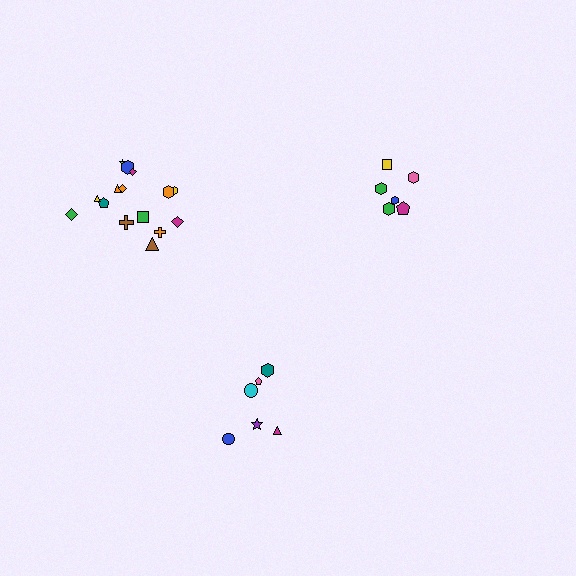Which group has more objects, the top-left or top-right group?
The top-left group.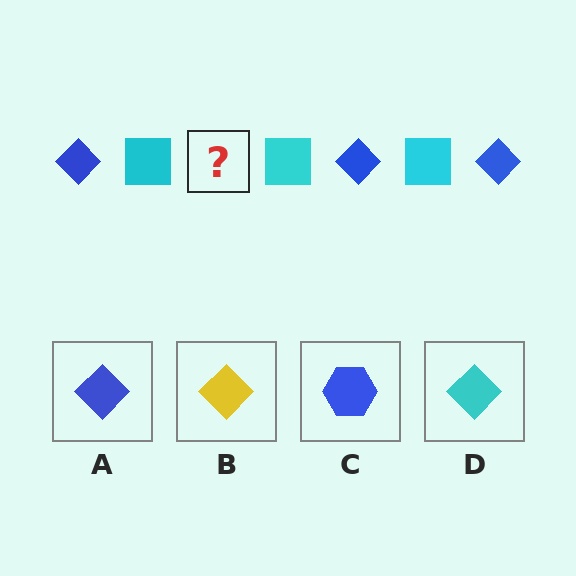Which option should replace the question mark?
Option A.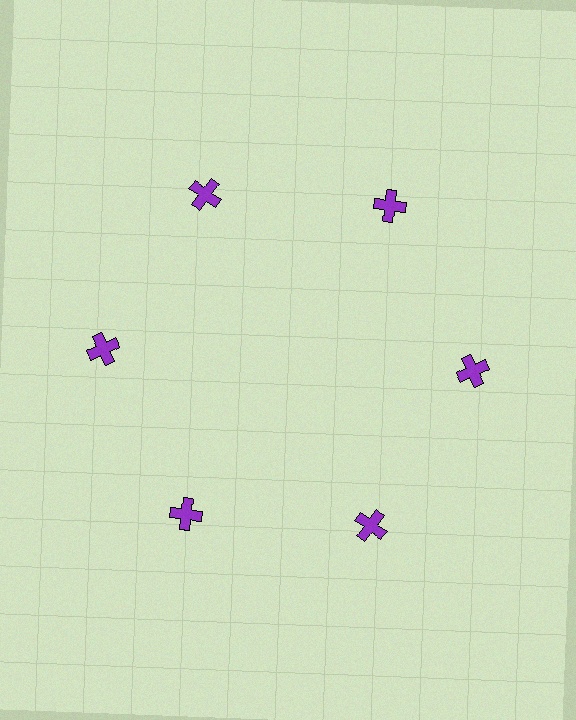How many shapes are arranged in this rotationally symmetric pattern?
There are 6 shapes, arranged in 6 groups of 1.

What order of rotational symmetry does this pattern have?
This pattern has 6-fold rotational symmetry.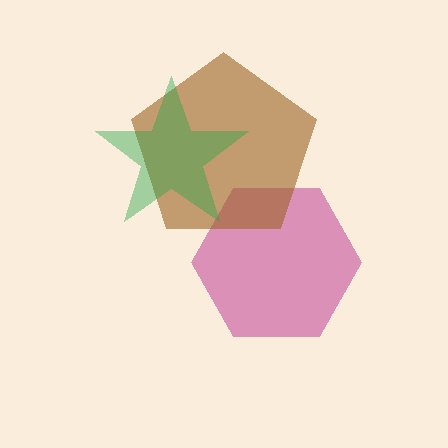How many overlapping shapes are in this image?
There are 3 overlapping shapes in the image.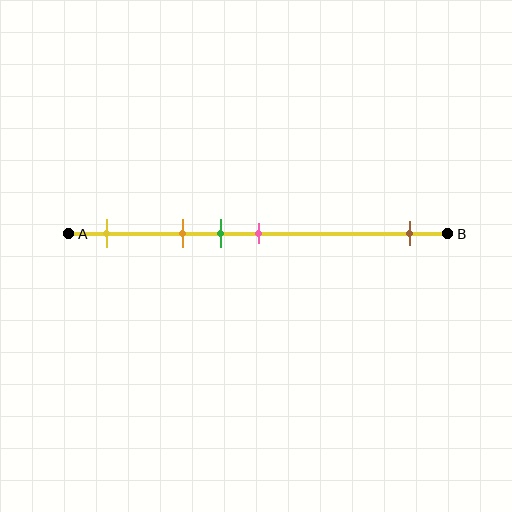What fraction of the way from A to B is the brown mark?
The brown mark is approximately 90% (0.9) of the way from A to B.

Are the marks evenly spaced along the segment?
No, the marks are not evenly spaced.